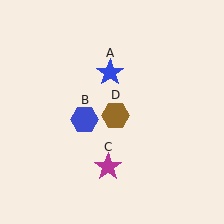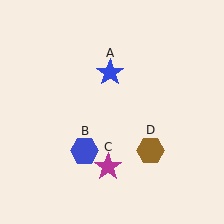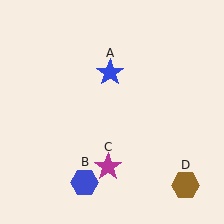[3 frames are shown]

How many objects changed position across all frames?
2 objects changed position: blue hexagon (object B), brown hexagon (object D).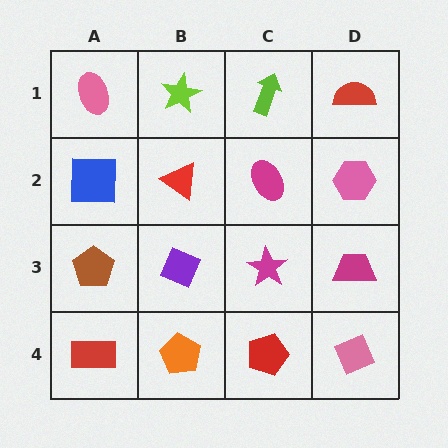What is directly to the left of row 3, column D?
A magenta star.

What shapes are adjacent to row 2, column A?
A pink ellipse (row 1, column A), a brown pentagon (row 3, column A), a red triangle (row 2, column B).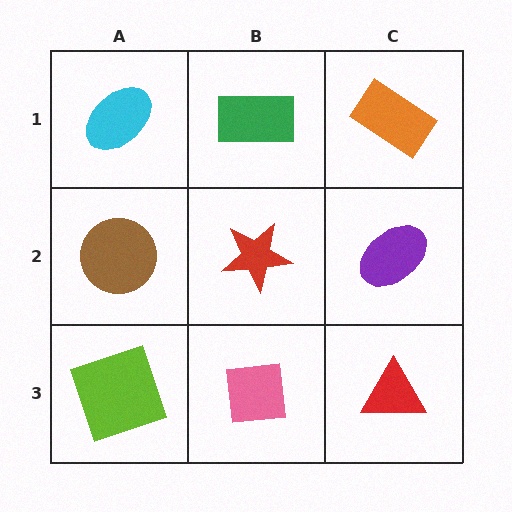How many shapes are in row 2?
3 shapes.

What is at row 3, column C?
A red triangle.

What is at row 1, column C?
An orange rectangle.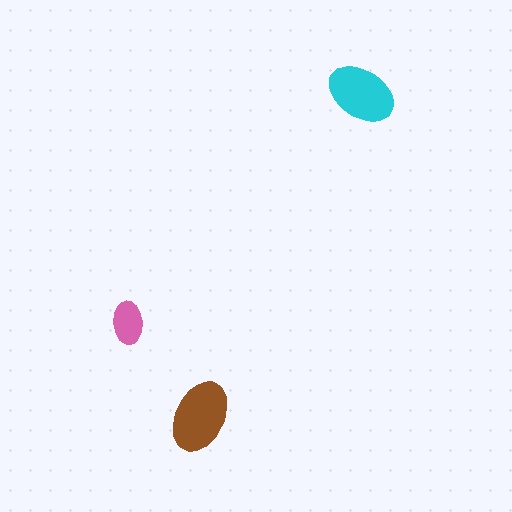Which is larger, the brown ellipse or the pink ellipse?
The brown one.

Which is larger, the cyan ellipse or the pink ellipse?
The cyan one.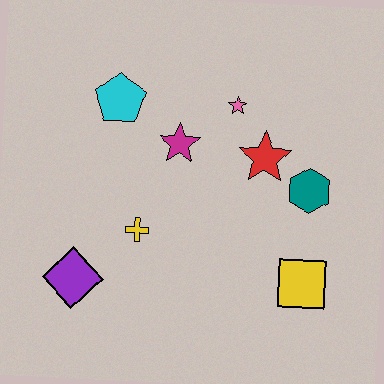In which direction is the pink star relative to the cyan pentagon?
The pink star is to the right of the cyan pentagon.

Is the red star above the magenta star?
No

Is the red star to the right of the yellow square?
No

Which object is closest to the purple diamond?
The yellow cross is closest to the purple diamond.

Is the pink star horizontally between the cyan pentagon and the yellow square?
Yes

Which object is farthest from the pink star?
The purple diamond is farthest from the pink star.